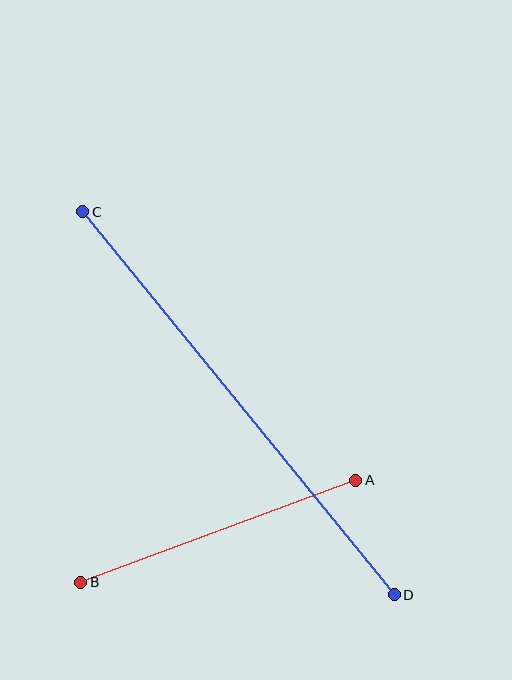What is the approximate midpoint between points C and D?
The midpoint is at approximately (239, 403) pixels.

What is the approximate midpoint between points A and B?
The midpoint is at approximately (218, 531) pixels.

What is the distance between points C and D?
The distance is approximately 494 pixels.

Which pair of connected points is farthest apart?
Points C and D are farthest apart.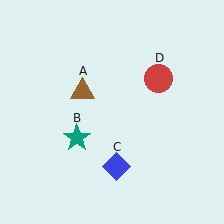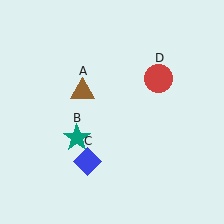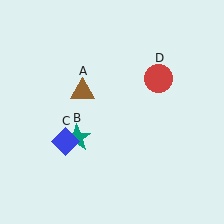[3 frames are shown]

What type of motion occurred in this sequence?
The blue diamond (object C) rotated clockwise around the center of the scene.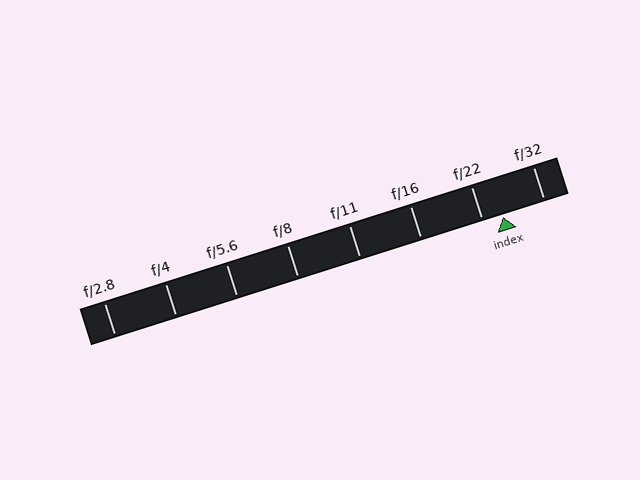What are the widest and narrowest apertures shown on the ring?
The widest aperture shown is f/2.8 and the narrowest is f/32.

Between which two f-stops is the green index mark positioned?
The index mark is between f/22 and f/32.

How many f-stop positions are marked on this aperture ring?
There are 8 f-stop positions marked.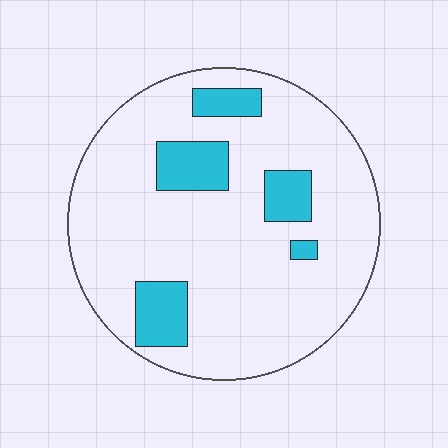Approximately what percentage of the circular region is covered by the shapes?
Approximately 15%.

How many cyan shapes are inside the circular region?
5.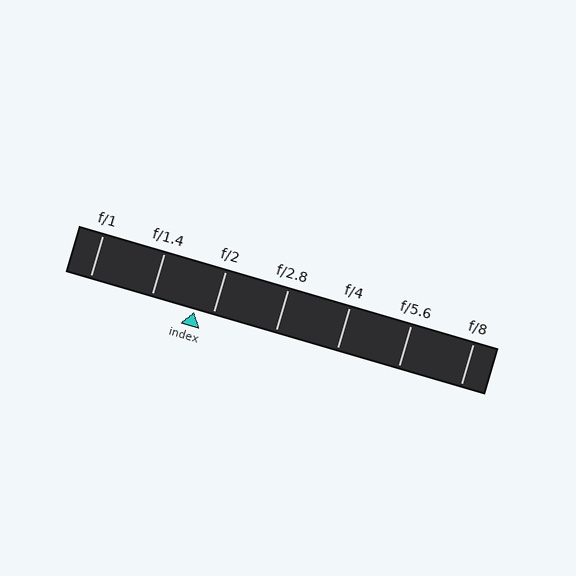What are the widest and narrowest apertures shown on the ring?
The widest aperture shown is f/1 and the narrowest is f/8.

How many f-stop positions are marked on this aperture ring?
There are 7 f-stop positions marked.